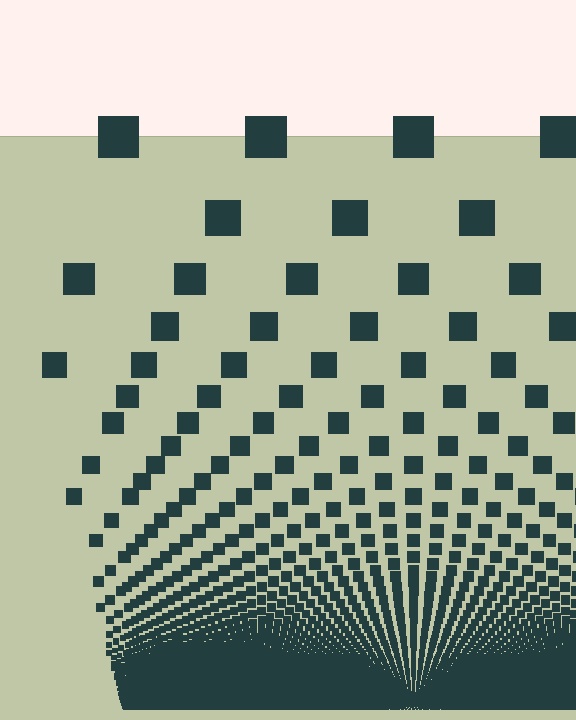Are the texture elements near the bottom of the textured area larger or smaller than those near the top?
Smaller. The gradient is inverted — elements near the bottom are smaller and denser.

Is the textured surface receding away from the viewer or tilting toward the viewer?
The surface appears to tilt toward the viewer. Texture elements get larger and sparser toward the top.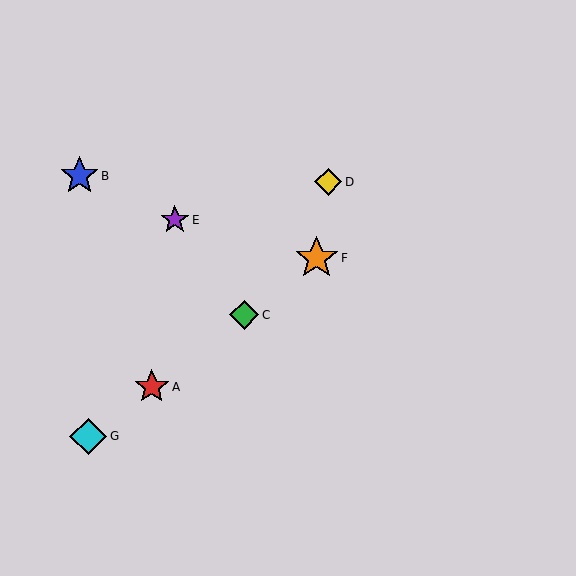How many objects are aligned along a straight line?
4 objects (A, C, F, G) are aligned along a straight line.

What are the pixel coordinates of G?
Object G is at (88, 436).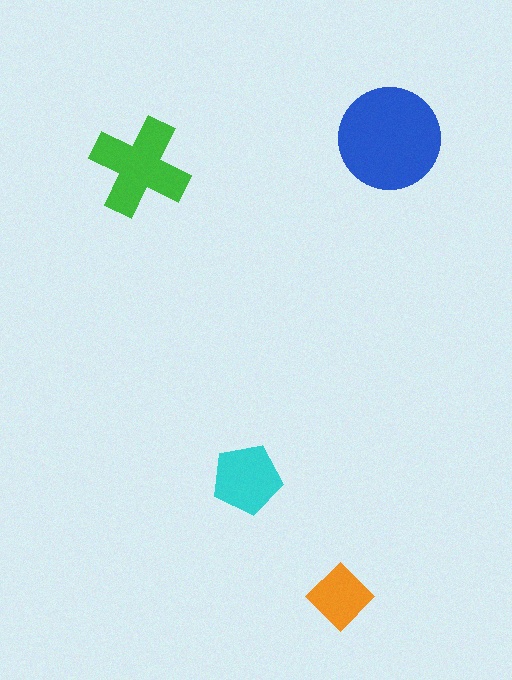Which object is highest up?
The blue circle is topmost.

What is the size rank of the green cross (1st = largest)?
2nd.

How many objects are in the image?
There are 4 objects in the image.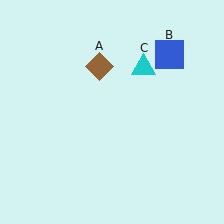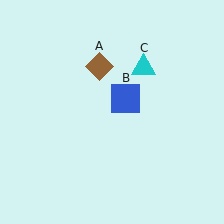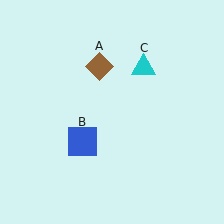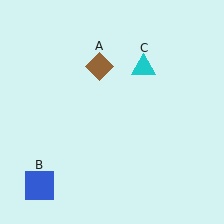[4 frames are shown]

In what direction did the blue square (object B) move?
The blue square (object B) moved down and to the left.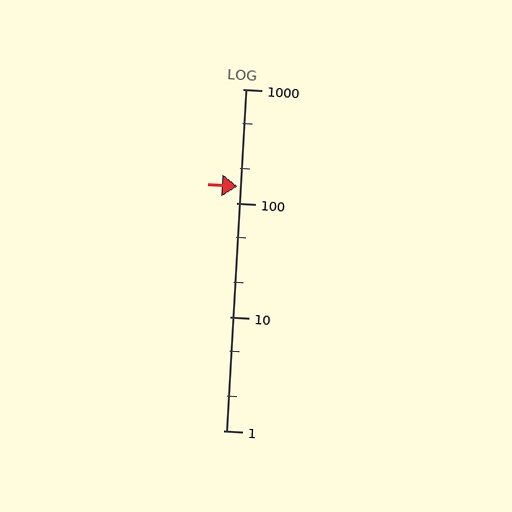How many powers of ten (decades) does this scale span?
The scale spans 3 decades, from 1 to 1000.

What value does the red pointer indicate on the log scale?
The pointer indicates approximately 140.